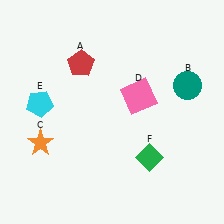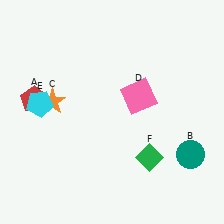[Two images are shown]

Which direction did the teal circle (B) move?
The teal circle (B) moved down.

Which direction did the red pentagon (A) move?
The red pentagon (A) moved left.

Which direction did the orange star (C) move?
The orange star (C) moved up.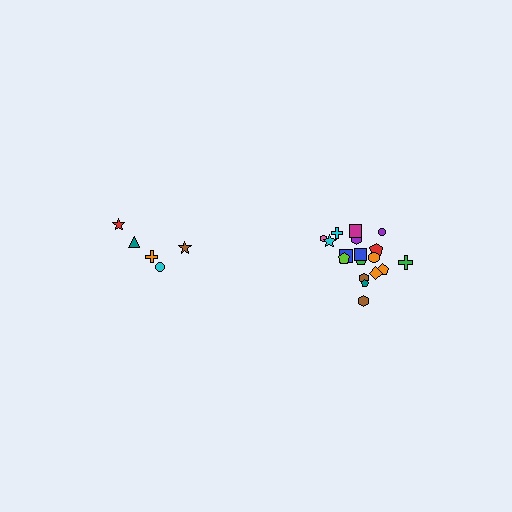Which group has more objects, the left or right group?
The right group.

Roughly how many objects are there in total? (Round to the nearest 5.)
Roughly 25 objects in total.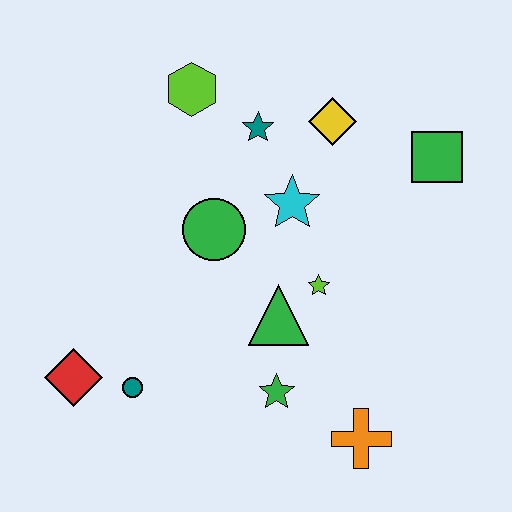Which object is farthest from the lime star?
The red diamond is farthest from the lime star.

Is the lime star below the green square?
Yes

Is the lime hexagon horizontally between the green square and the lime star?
No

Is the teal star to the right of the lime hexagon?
Yes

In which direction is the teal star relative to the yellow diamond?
The teal star is to the left of the yellow diamond.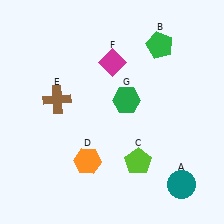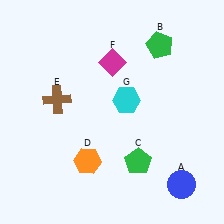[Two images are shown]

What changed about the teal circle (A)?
In Image 1, A is teal. In Image 2, it changed to blue.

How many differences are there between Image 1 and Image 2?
There are 3 differences between the two images.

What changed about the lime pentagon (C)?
In Image 1, C is lime. In Image 2, it changed to green.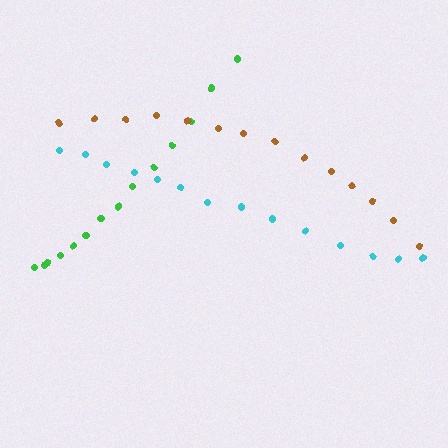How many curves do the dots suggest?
There are 3 distinct paths.